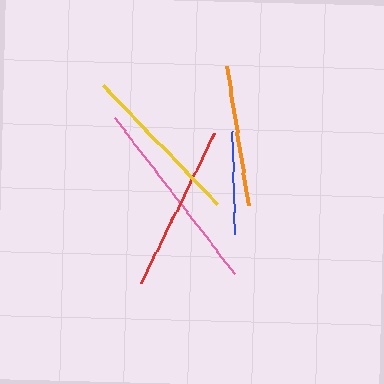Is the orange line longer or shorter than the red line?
The red line is longer than the orange line.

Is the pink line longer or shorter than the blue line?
The pink line is longer than the blue line.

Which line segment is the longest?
The pink line is the longest at approximately 197 pixels.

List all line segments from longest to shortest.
From longest to shortest: pink, red, yellow, orange, blue.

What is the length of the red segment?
The red segment is approximately 167 pixels long.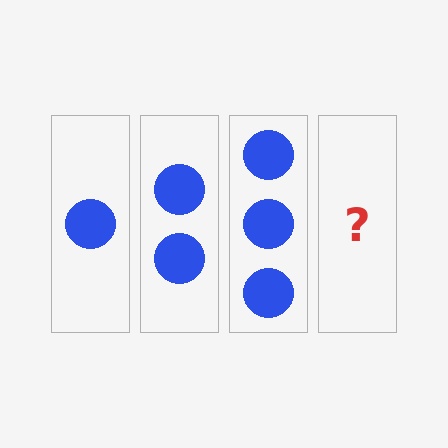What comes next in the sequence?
The next element should be 4 circles.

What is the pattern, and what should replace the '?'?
The pattern is that each step adds one more circle. The '?' should be 4 circles.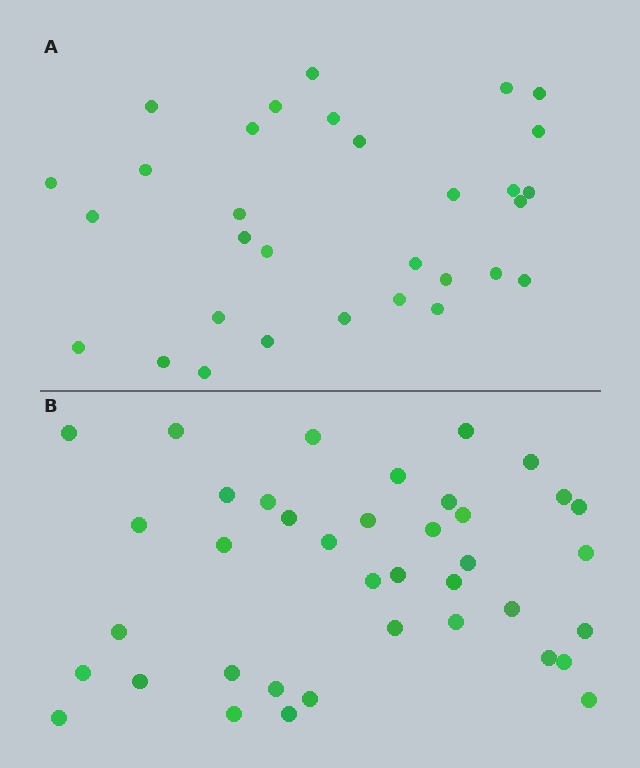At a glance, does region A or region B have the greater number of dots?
Region B (the bottom region) has more dots.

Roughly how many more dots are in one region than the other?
Region B has roughly 8 or so more dots than region A.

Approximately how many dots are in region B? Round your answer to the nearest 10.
About 40 dots. (The exact count is 39, which rounds to 40.)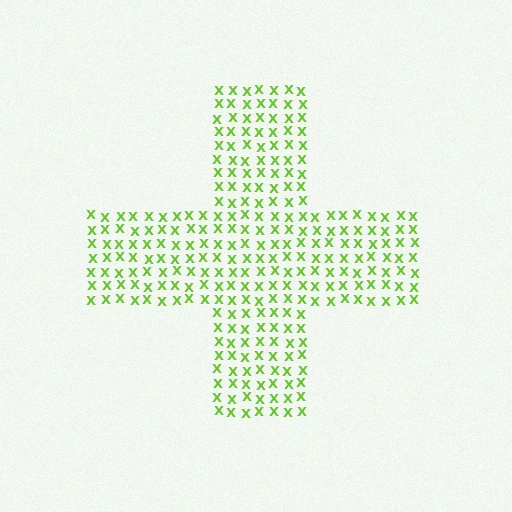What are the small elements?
The small elements are letter X's.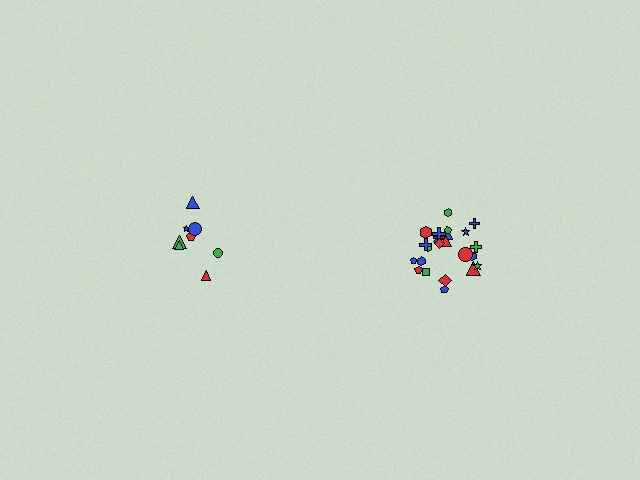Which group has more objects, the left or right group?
The right group.